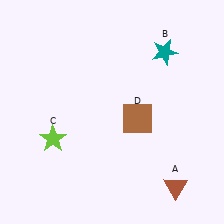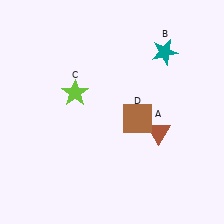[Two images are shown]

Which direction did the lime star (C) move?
The lime star (C) moved up.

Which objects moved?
The objects that moved are: the brown triangle (A), the lime star (C).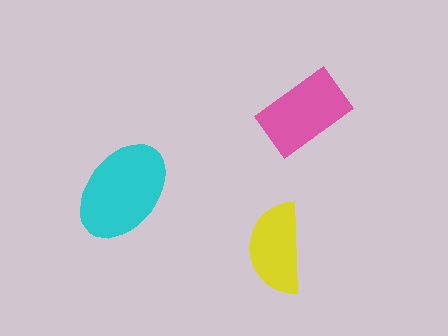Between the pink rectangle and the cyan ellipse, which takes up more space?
The cyan ellipse.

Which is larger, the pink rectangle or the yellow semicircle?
The pink rectangle.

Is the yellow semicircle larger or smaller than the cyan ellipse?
Smaller.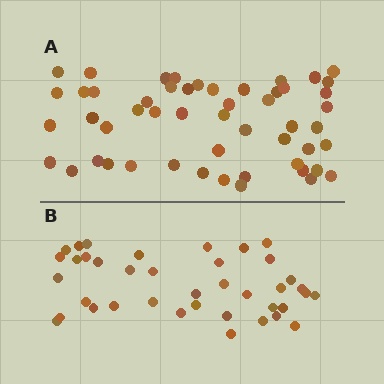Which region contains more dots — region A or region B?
Region A (the top region) has more dots.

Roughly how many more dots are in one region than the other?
Region A has approximately 15 more dots than region B.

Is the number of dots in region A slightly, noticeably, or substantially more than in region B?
Region A has noticeably more, but not dramatically so. The ratio is roughly 1.3 to 1.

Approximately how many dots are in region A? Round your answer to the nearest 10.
About 50 dots. (The exact count is 52, which rounds to 50.)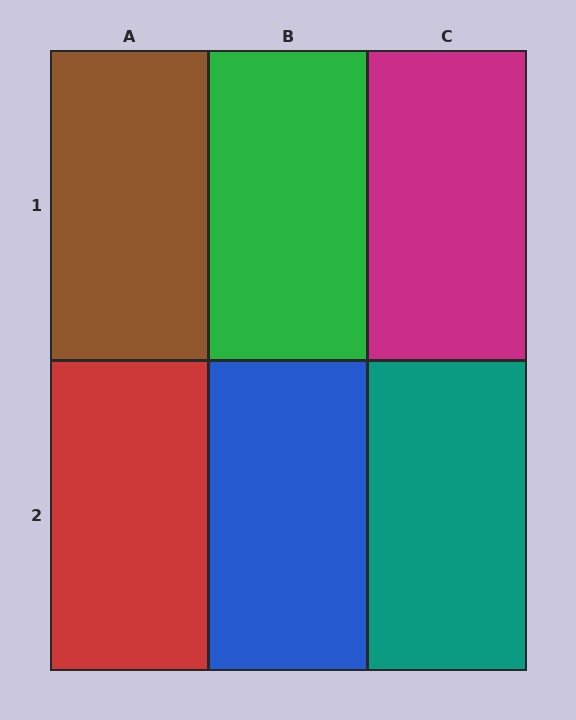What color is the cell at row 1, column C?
Magenta.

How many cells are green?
1 cell is green.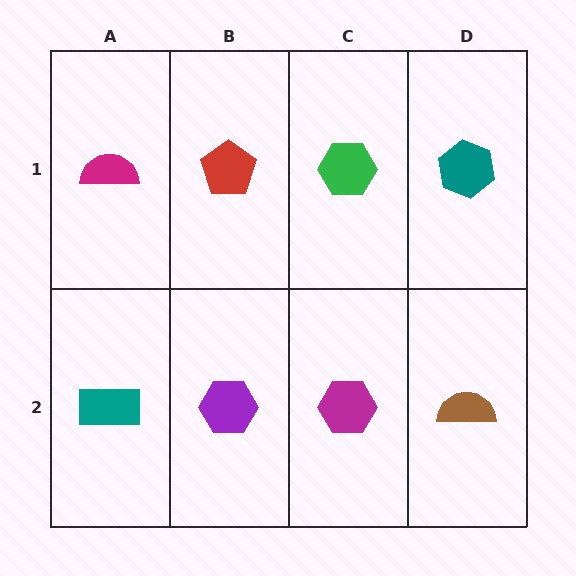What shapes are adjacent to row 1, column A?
A teal rectangle (row 2, column A), a red pentagon (row 1, column B).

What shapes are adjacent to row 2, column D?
A teal hexagon (row 1, column D), a magenta hexagon (row 2, column C).